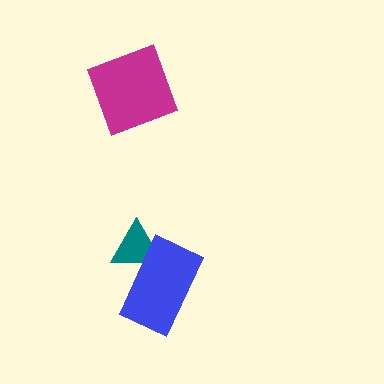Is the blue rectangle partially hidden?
No, no other shape covers it.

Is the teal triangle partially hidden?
Yes, it is partially covered by another shape.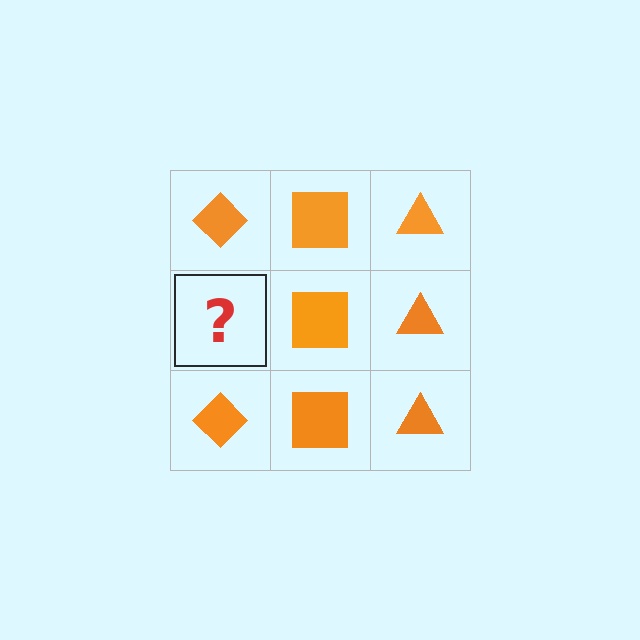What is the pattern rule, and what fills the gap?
The rule is that each column has a consistent shape. The gap should be filled with an orange diamond.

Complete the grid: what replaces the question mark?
The question mark should be replaced with an orange diamond.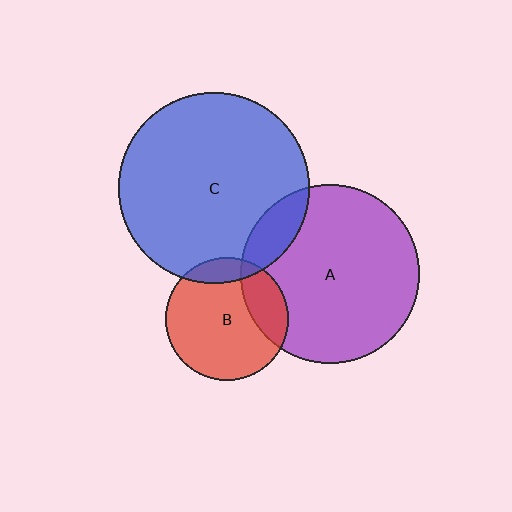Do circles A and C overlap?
Yes.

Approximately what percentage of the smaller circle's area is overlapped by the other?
Approximately 15%.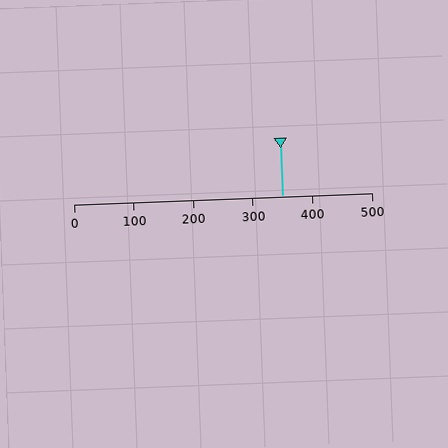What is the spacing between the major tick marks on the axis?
The major ticks are spaced 100 apart.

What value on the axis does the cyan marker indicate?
The marker indicates approximately 350.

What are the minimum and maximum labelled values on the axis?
The axis runs from 0 to 500.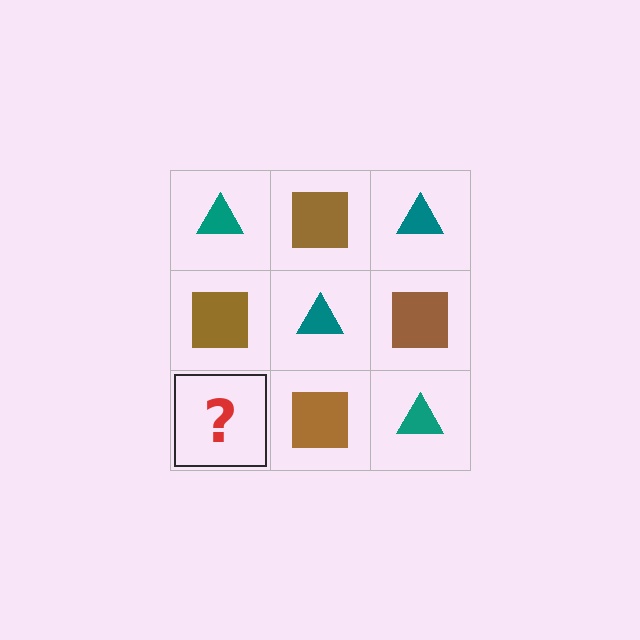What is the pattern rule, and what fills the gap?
The rule is that it alternates teal triangle and brown square in a checkerboard pattern. The gap should be filled with a teal triangle.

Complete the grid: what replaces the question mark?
The question mark should be replaced with a teal triangle.